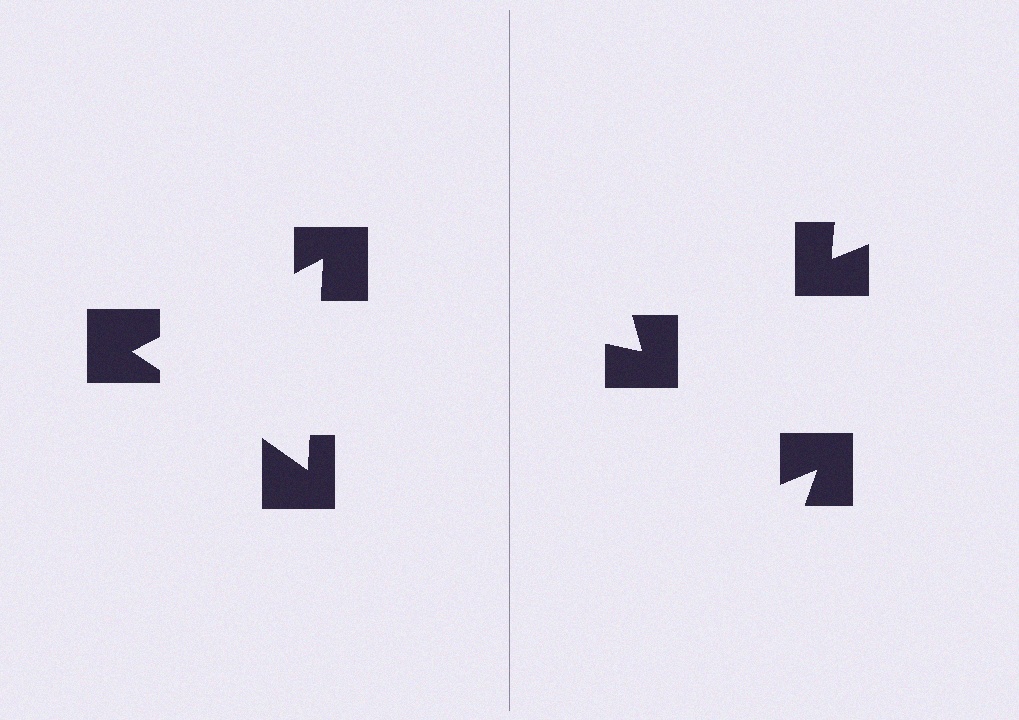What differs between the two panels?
The notched squares are positioned identically on both sides; only the wedge orientations differ. On the left they align to a triangle; on the right they are misaligned.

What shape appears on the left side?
An illusory triangle.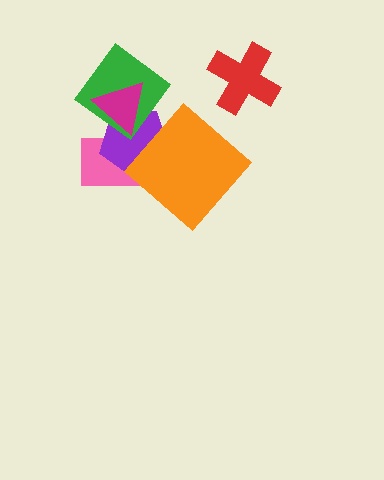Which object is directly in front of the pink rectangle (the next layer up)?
The purple pentagon is directly in front of the pink rectangle.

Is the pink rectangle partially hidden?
Yes, it is partially covered by another shape.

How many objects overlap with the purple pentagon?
4 objects overlap with the purple pentagon.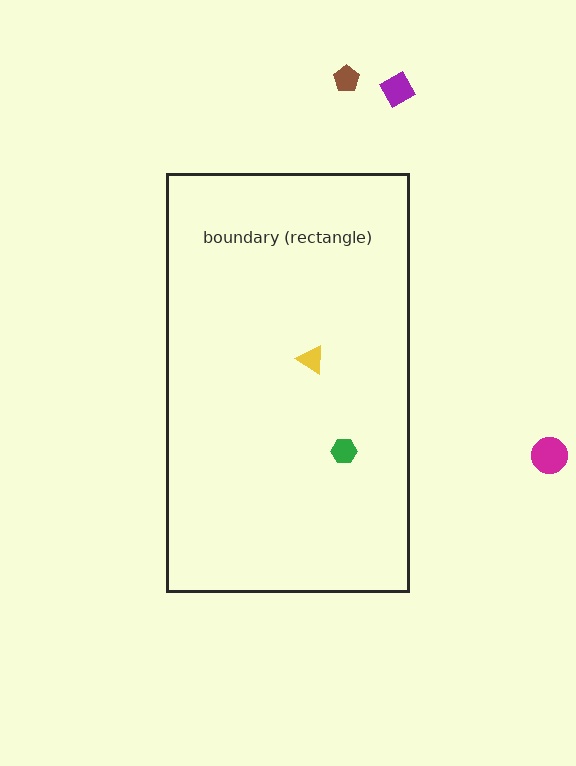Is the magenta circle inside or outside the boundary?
Outside.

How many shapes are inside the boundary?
2 inside, 3 outside.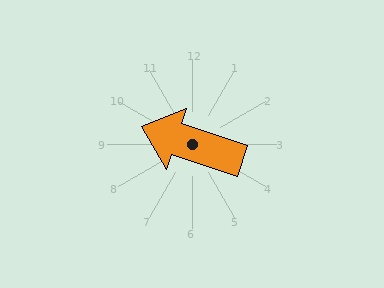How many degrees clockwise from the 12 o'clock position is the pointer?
Approximately 289 degrees.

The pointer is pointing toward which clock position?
Roughly 10 o'clock.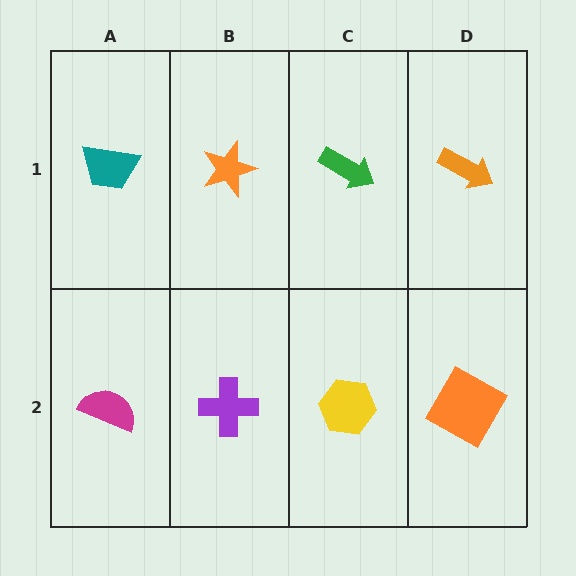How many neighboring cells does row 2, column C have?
3.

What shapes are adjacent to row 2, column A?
A teal trapezoid (row 1, column A), a purple cross (row 2, column B).